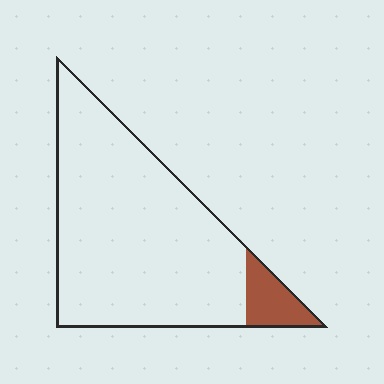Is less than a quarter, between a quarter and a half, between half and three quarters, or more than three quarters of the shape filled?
Less than a quarter.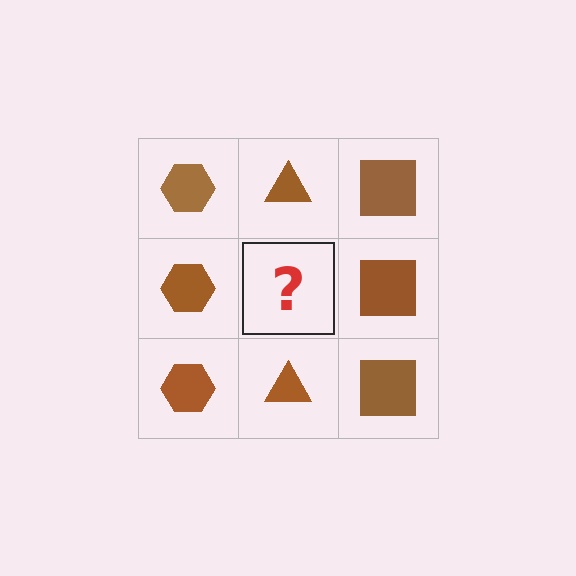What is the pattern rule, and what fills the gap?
The rule is that each column has a consistent shape. The gap should be filled with a brown triangle.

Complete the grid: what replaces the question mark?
The question mark should be replaced with a brown triangle.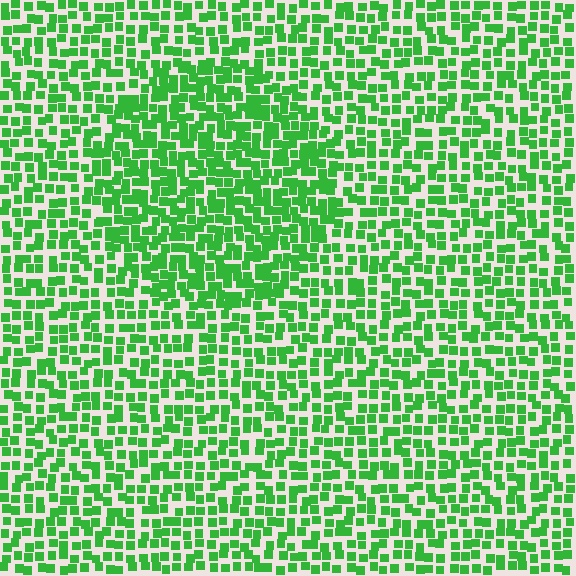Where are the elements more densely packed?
The elements are more densely packed inside the circle boundary.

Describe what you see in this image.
The image contains small green elements arranged at two different densities. A circle-shaped region is visible where the elements are more densely packed than the surrounding area.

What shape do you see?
I see a circle.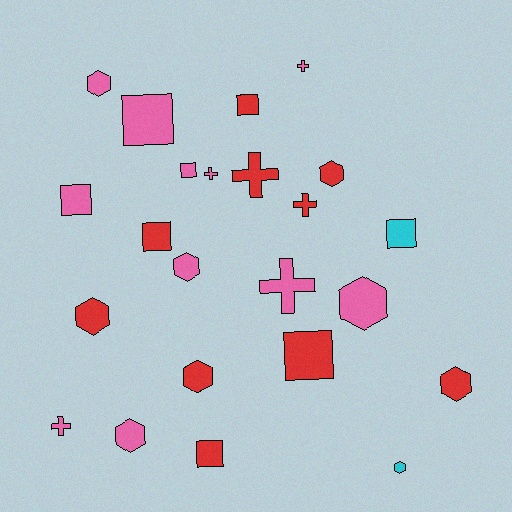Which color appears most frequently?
Pink, with 11 objects.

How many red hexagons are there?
There are 4 red hexagons.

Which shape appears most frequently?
Hexagon, with 9 objects.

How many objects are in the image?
There are 23 objects.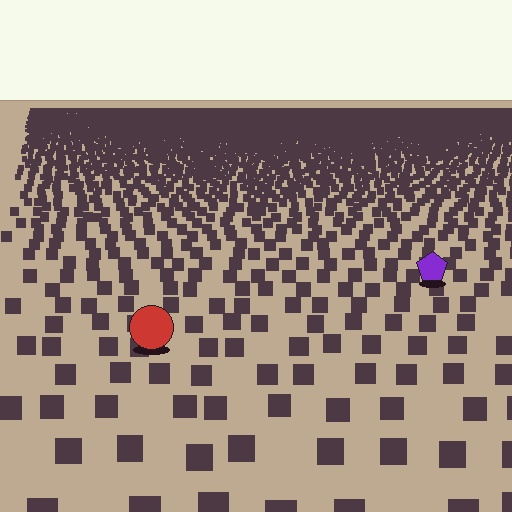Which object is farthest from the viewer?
The purple pentagon is farthest from the viewer. It appears smaller and the ground texture around it is denser.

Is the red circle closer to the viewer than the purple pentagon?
Yes. The red circle is closer — you can tell from the texture gradient: the ground texture is coarser near it.